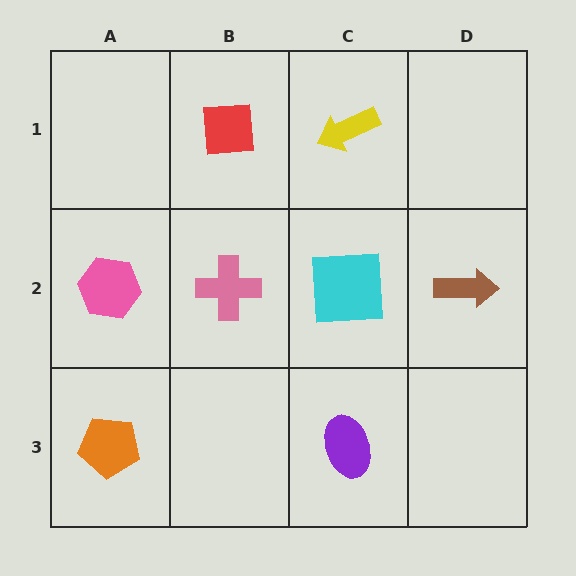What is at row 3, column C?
A purple ellipse.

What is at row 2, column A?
A pink hexagon.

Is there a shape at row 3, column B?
No, that cell is empty.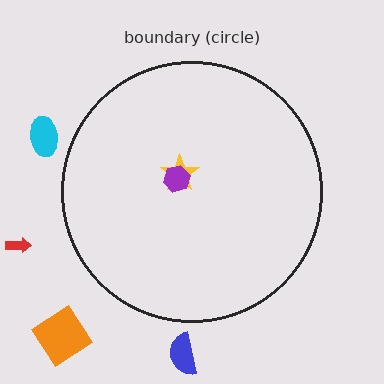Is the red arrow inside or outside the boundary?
Outside.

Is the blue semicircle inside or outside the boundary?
Outside.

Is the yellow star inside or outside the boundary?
Inside.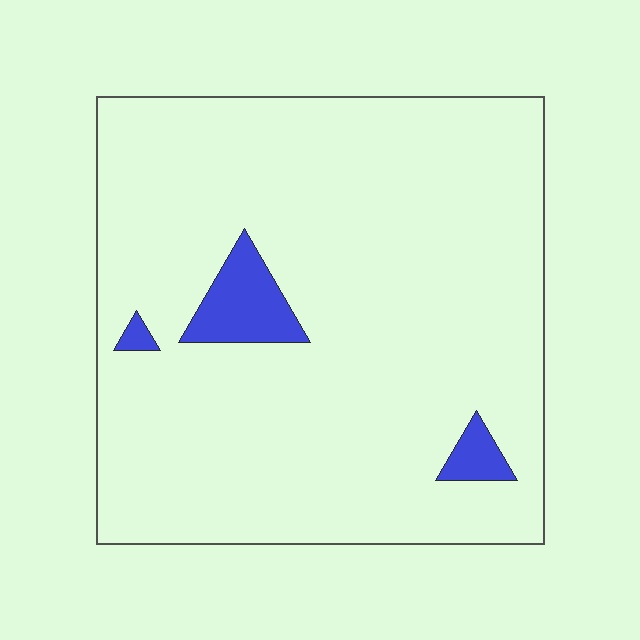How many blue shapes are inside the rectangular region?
3.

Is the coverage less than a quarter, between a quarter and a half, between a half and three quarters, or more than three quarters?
Less than a quarter.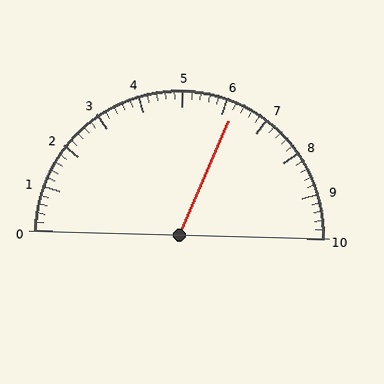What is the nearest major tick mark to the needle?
The nearest major tick mark is 6.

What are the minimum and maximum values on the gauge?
The gauge ranges from 0 to 10.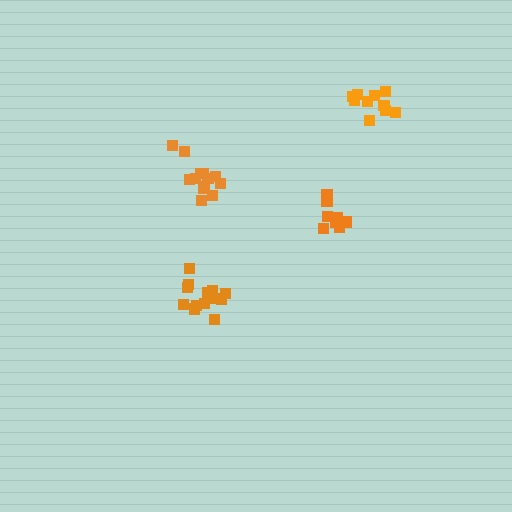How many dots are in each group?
Group 1: 10 dots, Group 2: 13 dots, Group 3: 14 dots, Group 4: 9 dots (46 total).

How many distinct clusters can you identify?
There are 4 distinct clusters.